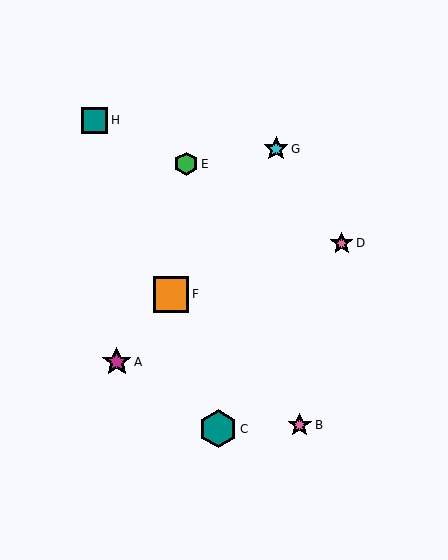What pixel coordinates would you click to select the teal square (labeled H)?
Click at (95, 120) to select the teal square H.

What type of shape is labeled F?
Shape F is an orange square.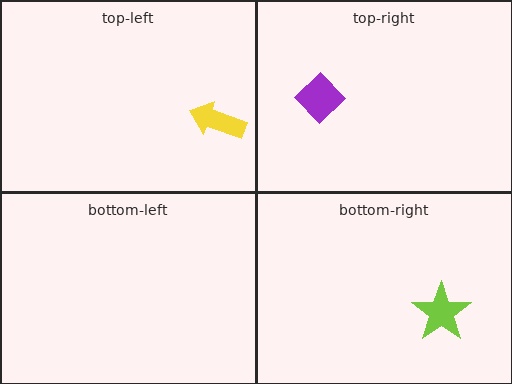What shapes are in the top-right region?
The purple diamond.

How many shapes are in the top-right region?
1.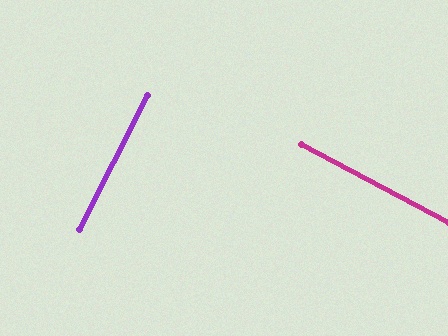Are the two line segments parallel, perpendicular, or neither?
Perpendicular — they meet at approximately 89°.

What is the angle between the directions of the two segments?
Approximately 89 degrees.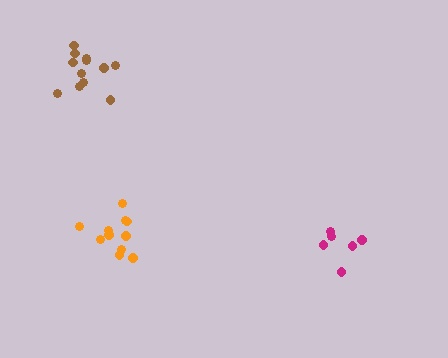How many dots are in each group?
Group 1: 11 dots, Group 2: 12 dots, Group 3: 6 dots (29 total).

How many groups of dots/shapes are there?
There are 3 groups.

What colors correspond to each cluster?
The clusters are colored: orange, brown, magenta.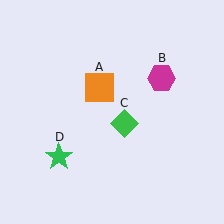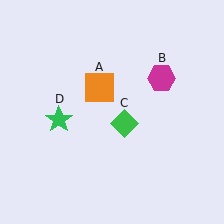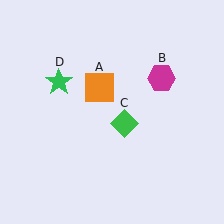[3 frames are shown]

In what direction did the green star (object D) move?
The green star (object D) moved up.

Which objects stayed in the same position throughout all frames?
Orange square (object A) and magenta hexagon (object B) and green diamond (object C) remained stationary.